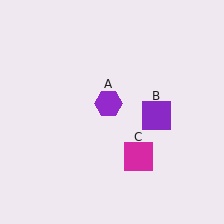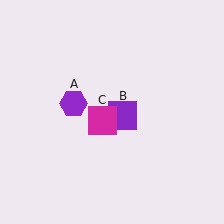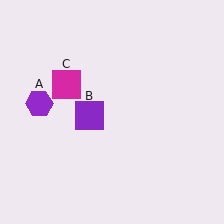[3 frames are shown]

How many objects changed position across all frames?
3 objects changed position: purple hexagon (object A), purple square (object B), magenta square (object C).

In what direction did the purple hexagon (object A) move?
The purple hexagon (object A) moved left.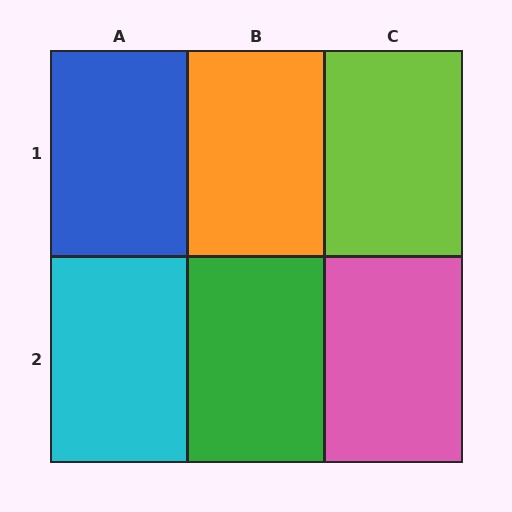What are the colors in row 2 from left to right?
Cyan, green, pink.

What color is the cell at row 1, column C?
Lime.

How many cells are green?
1 cell is green.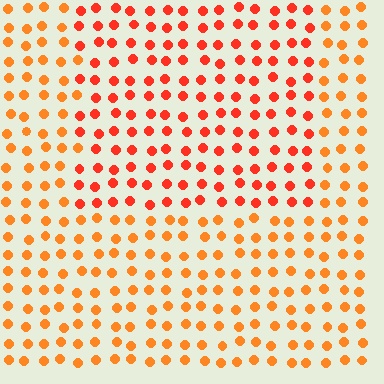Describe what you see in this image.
The image is filled with small orange elements in a uniform arrangement. A rectangle-shaped region is visible where the elements are tinted to a slightly different hue, forming a subtle color boundary.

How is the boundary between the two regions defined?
The boundary is defined purely by a slight shift in hue (about 23 degrees). Spacing, size, and orientation are identical on both sides.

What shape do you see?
I see a rectangle.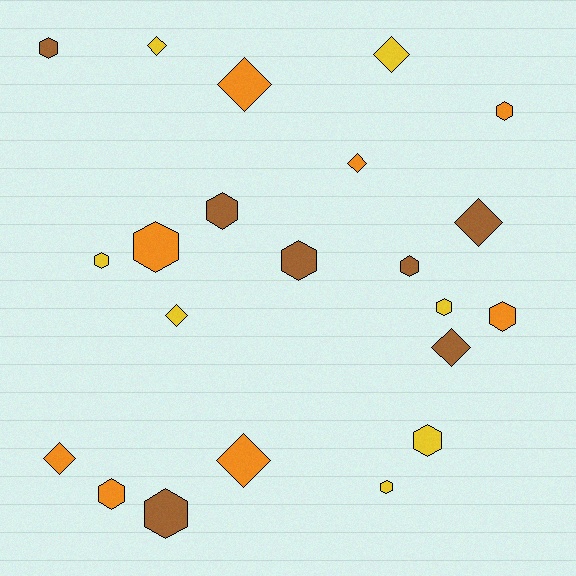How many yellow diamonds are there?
There are 3 yellow diamonds.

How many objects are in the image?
There are 22 objects.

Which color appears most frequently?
Orange, with 8 objects.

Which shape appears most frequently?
Hexagon, with 13 objects.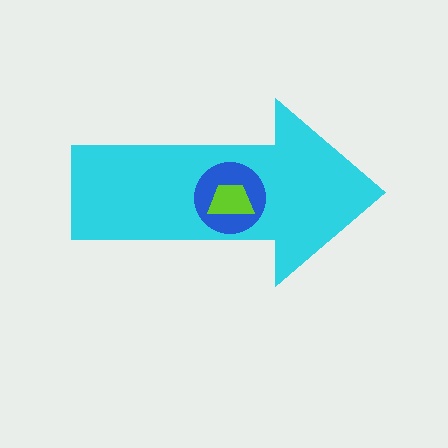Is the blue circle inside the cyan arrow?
Yes.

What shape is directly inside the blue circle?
The lime trapezoid.